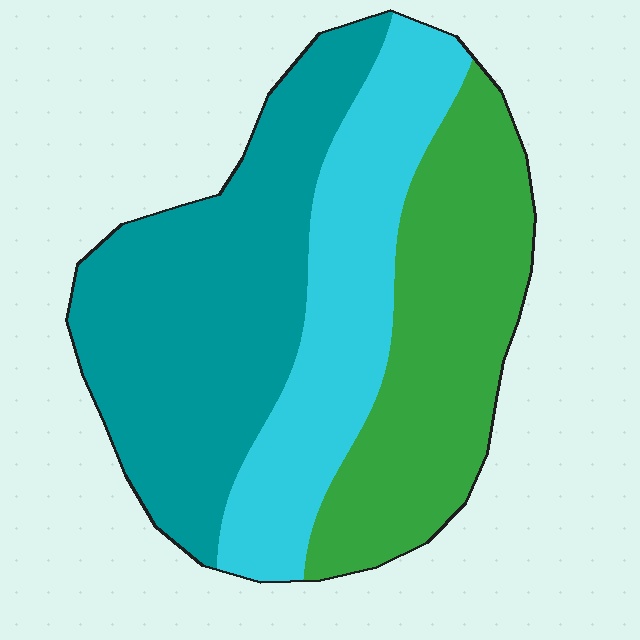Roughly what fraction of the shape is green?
Green covers around 30% of the shape.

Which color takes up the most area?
Teal, at roughly 40%.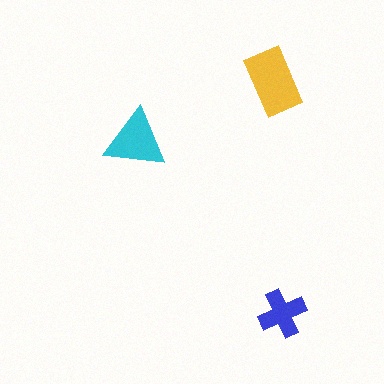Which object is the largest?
The yellow rectangle.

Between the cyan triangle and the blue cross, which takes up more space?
The cyan triangle.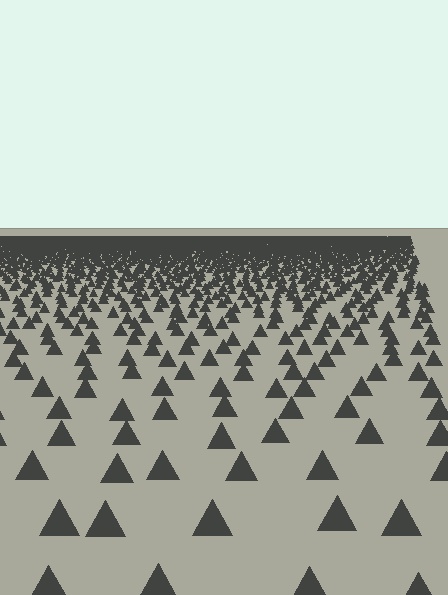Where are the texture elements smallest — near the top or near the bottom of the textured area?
Near the top.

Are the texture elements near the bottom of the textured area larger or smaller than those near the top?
Larger. Near the bottom, elements are closer to the viewer and appear at a bigger on-screen size.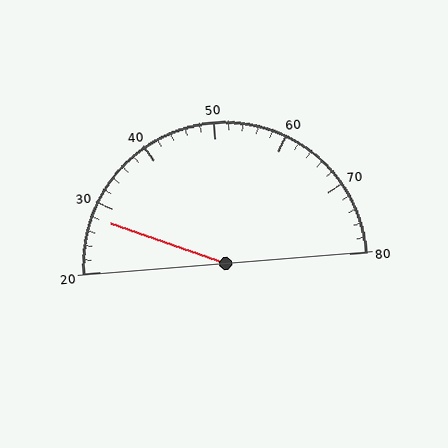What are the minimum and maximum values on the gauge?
The gauge ranges from 20 to 80.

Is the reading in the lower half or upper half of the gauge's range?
The reading is in the lower half of the range (20 to 80).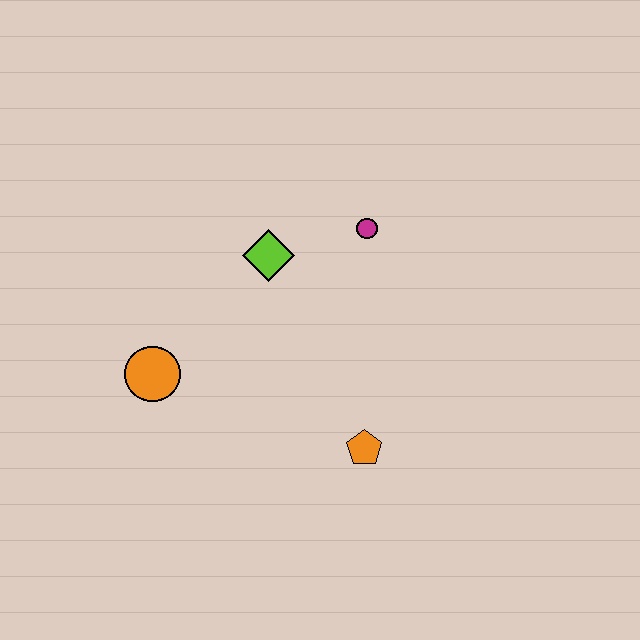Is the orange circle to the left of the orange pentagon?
Yes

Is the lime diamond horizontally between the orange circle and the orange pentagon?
Yes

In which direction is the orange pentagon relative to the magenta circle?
The orange pentagon is below the magenta circle.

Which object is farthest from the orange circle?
The magenta circle is farthest from the orange circle.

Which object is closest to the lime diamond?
The magenta circle is closest to the lime diamond.